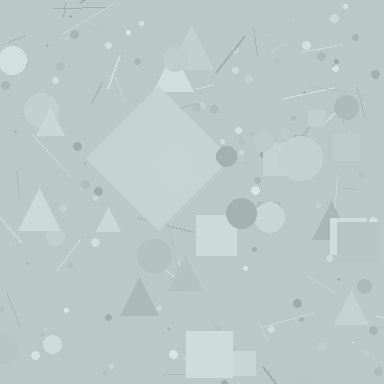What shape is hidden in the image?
A diamond is hidden in the image.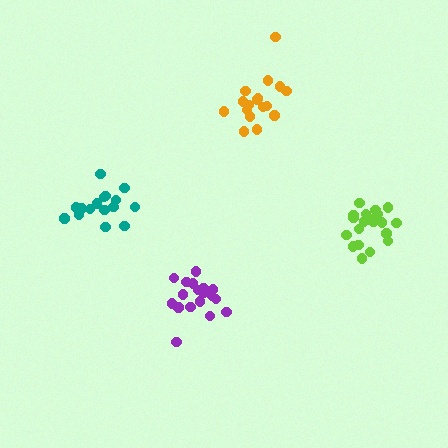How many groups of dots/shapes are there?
There are 4 groups.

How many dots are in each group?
Group 1: 17 dots, Group 2: 19 dots, Group 3: 21 dots, Group 4: 17 dots (74 total).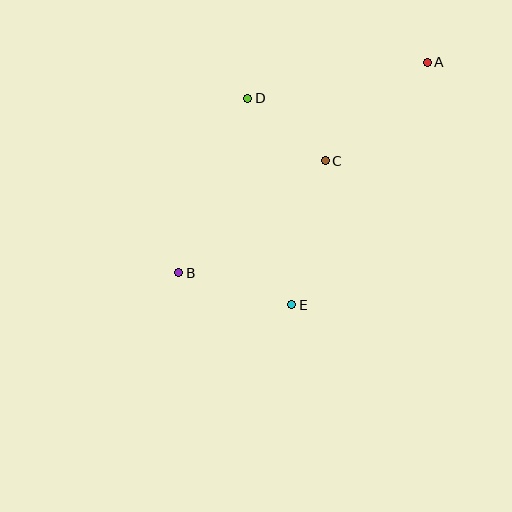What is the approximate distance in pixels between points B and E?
The distance between B and E is approximately 118 pixels.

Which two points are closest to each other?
Points C and D are closest to each other.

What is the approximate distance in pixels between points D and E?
The distance between D and E is approximately 211 pixels.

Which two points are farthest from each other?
Points A and B are farthest from each other.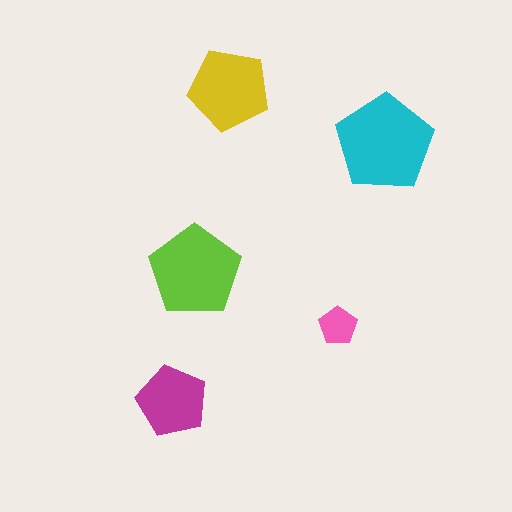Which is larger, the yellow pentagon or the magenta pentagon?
The yellow one.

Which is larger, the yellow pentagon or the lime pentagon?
The lime one.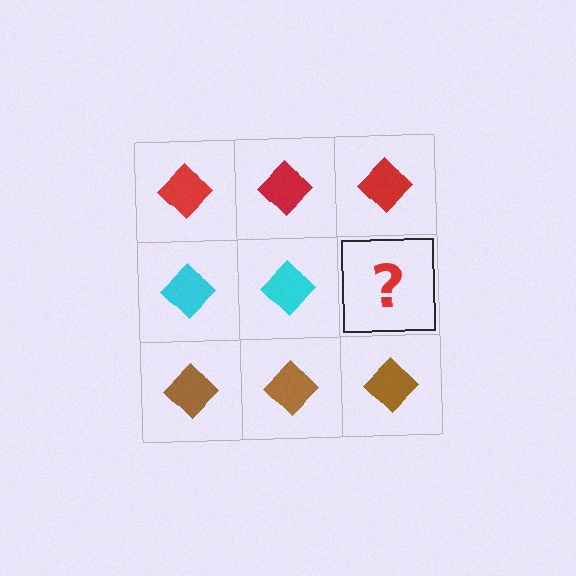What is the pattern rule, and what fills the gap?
The rule is that each row has a consistent color. The gap should be filled with a cyan diamond.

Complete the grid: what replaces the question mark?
The question mark should be replaced with a cyan diamond.